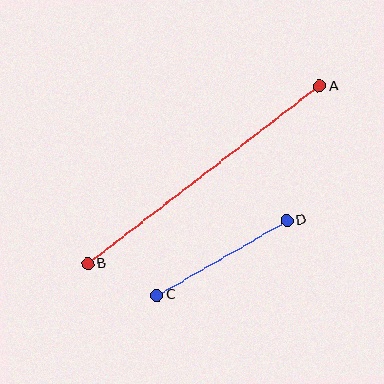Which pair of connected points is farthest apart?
Points A and B are farthest apart.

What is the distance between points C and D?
The distance is approximately 150 pixels.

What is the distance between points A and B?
The distance is approximately 291 pixels.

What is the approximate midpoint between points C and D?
The midpoint is at approximately (222, 258) pixels.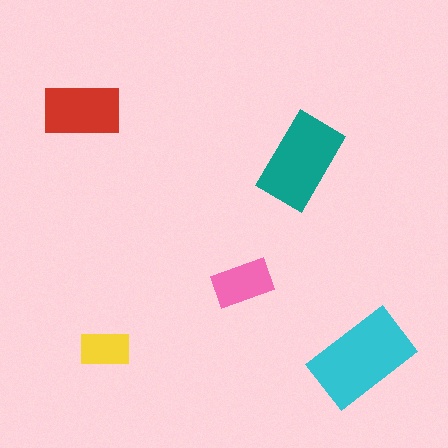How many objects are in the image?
There are 5 objects in the image.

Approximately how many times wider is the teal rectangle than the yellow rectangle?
About 2 times wider.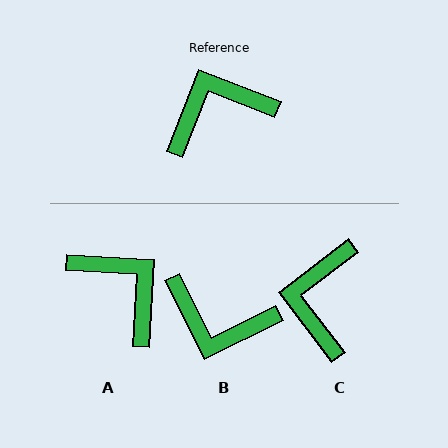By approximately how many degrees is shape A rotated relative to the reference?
Approximately 72 degrees clockwise.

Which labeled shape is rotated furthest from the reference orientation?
B, about 138 degrees away.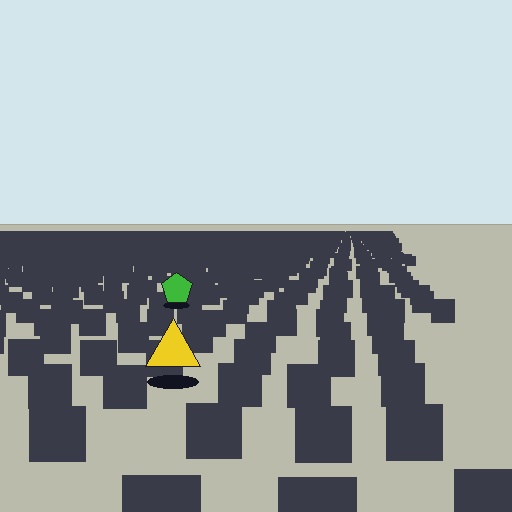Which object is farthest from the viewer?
The green pentagon is farthest from the viewer. It appears smaller and the ground texture around it is denser.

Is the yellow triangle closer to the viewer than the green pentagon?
Yes. The yellow triangle is closer — you can tell from the texture gradient: the ground texture is coarser near it.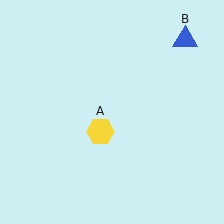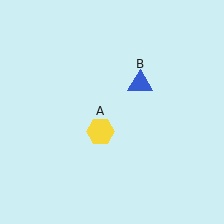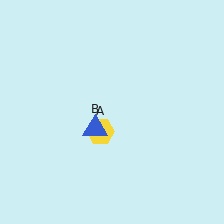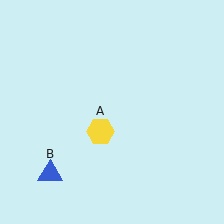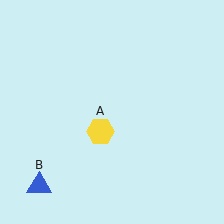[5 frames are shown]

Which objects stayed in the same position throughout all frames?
Yellow hexagon (object A) remained stationary.